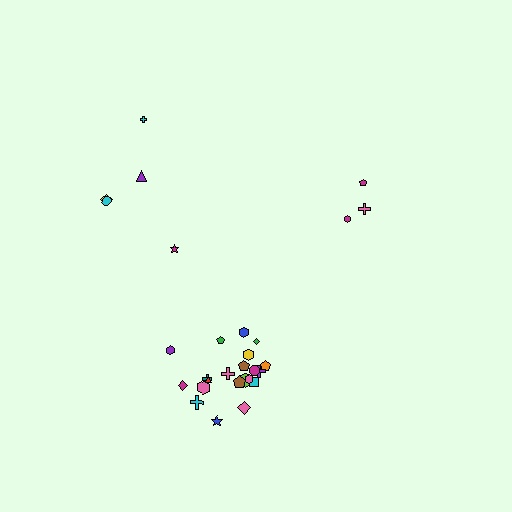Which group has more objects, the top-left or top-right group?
The top-left group.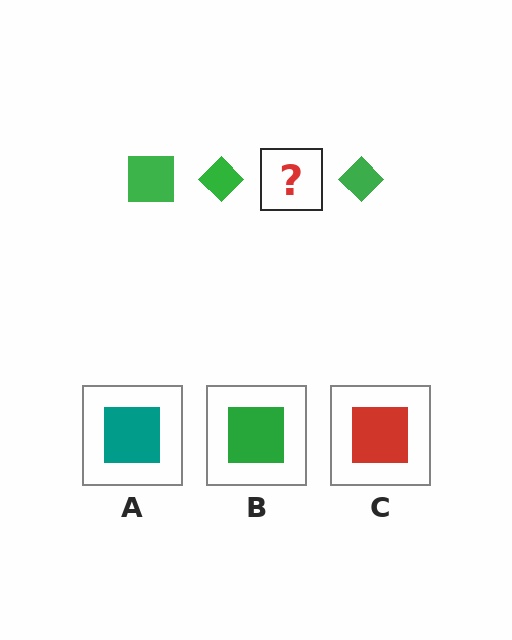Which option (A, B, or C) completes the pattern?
B.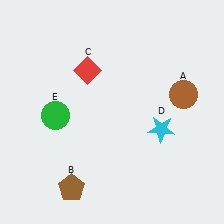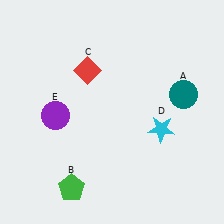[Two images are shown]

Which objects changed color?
A changed from brown to teal. B changed from brown to green. E changed from green to purple.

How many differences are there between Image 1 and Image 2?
There are 3 differences between the two images.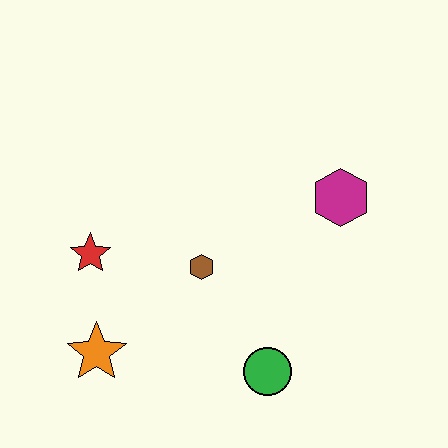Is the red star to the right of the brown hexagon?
No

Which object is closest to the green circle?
The brown hexagon is closest to the green circle.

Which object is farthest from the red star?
The magenta hexagon is farthest from the red star.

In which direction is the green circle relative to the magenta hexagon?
The green circle is below the magenta hexagon.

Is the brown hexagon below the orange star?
No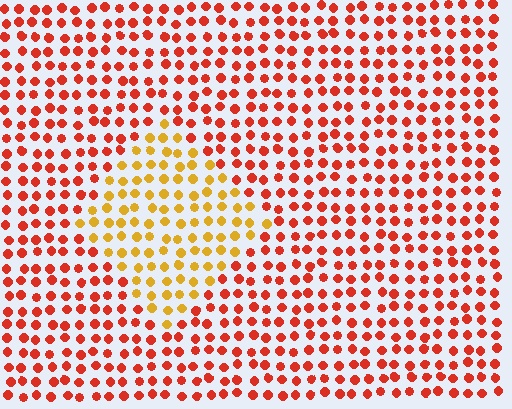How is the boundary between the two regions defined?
The boundary is defined purely by a slight shift in hue (about 40 degrees). Spacing, size, and orientation are identical on both sides.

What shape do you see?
I see a diamond.